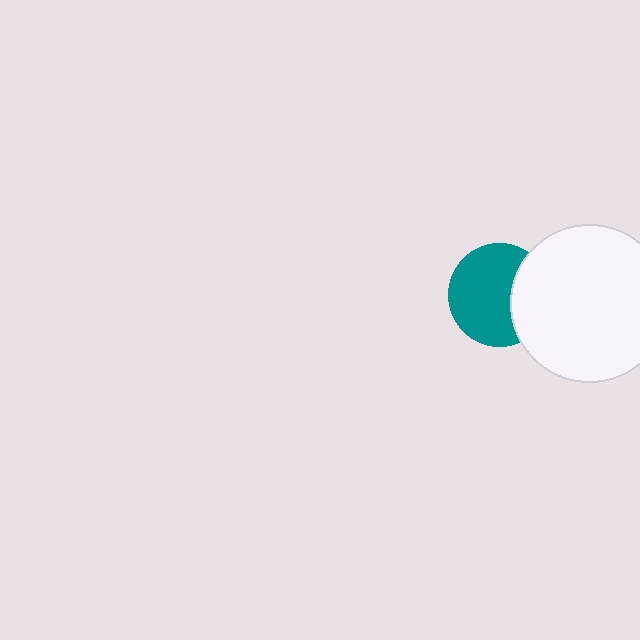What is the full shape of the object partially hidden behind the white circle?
The partially hidden object is a teal circle.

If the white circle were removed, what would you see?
You would see the complete teal circle.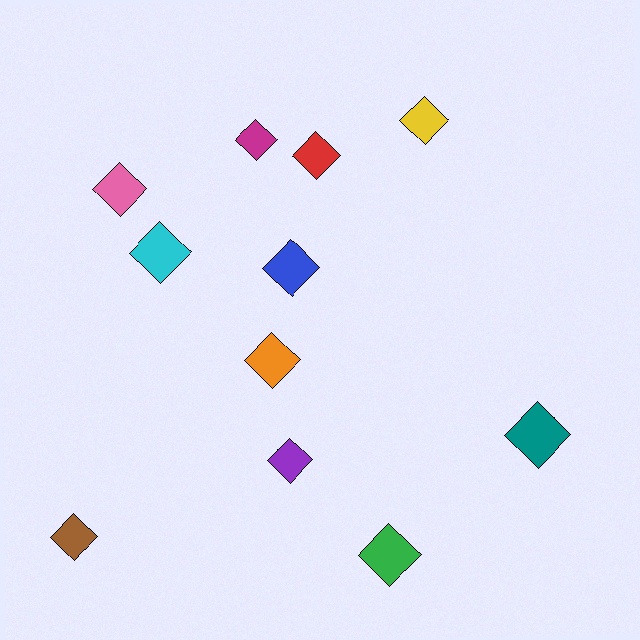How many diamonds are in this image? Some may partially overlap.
There are 11 diamonds.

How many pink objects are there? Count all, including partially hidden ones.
There is 1 pink object.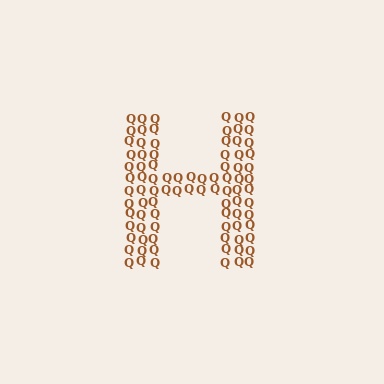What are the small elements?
The small elements are letter Q's.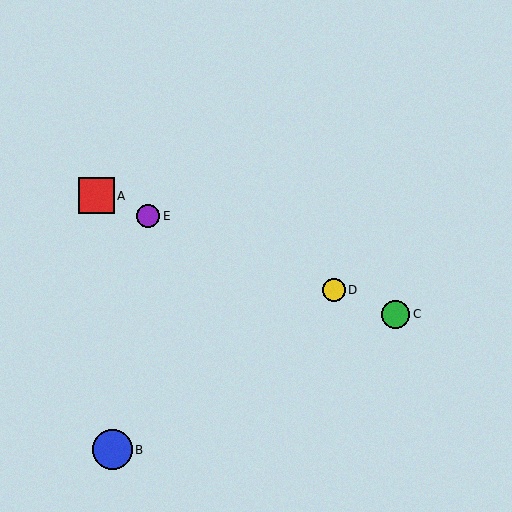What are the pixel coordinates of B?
Object B is at (112, 450).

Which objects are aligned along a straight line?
Objects A, C, D, E are aligned along a straight line.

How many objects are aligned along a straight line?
4 objects (A, C, D, E) are aligned along a straight line.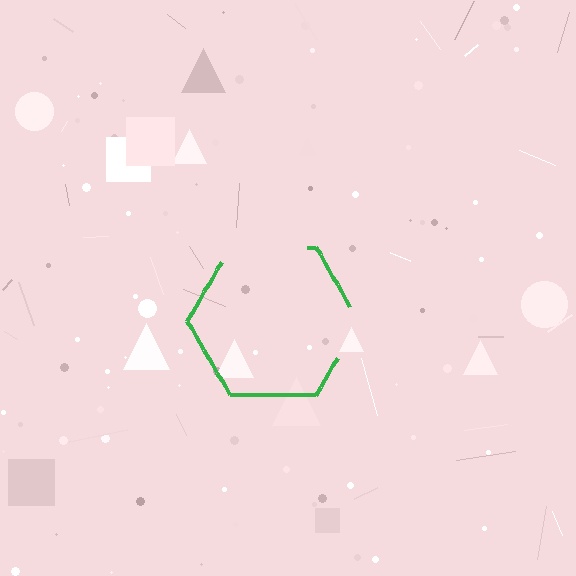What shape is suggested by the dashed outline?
The dashed outline suggests a hexagon.